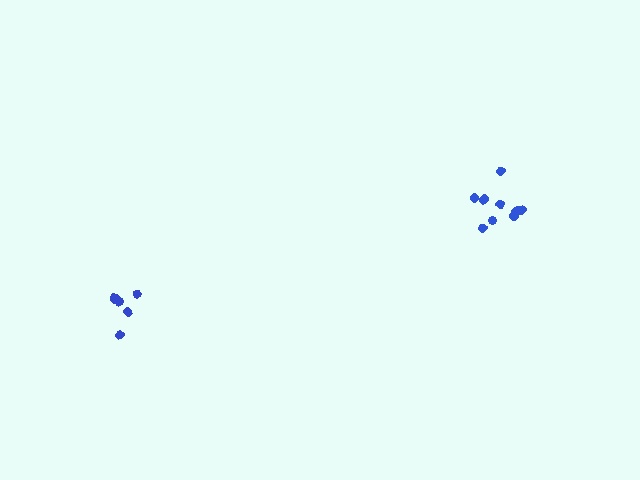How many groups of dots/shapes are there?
There are 2 groups.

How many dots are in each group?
Group 1: 6 dots, Group 2: 10 dots (16 total).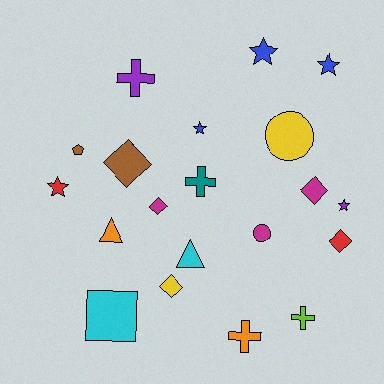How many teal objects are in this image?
There is 1 teal object.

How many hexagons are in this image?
There are no hexagons.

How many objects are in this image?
There are 20 objects.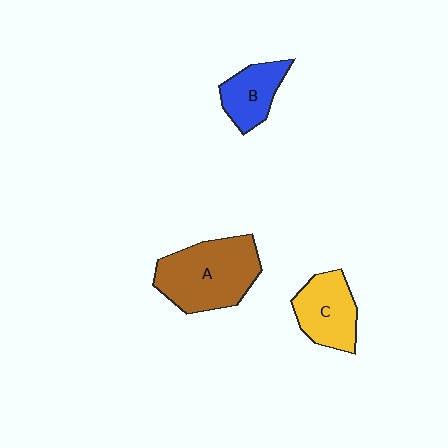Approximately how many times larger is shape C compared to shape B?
Approximately 1.3 times.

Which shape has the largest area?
Shape A (brown).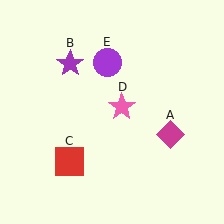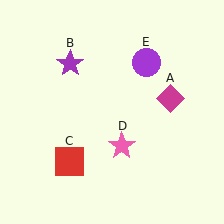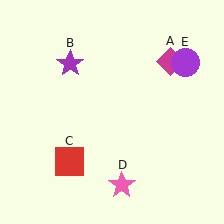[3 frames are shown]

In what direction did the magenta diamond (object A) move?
The magenta diamond (object A) moved up.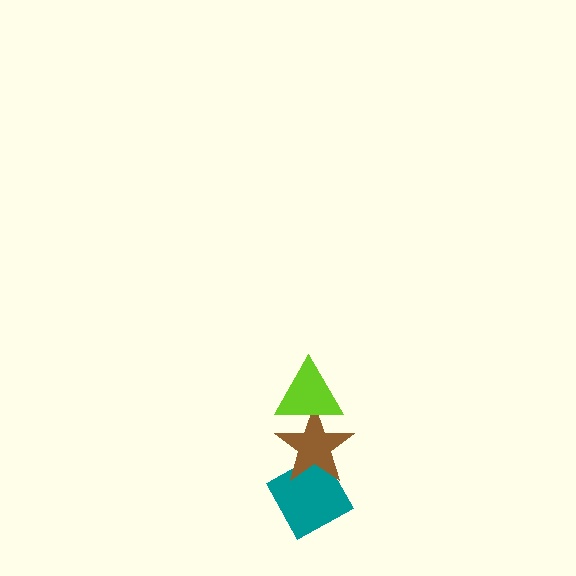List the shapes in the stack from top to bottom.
From top to bottom: the lime triangle, the brown star, the teal diamond.